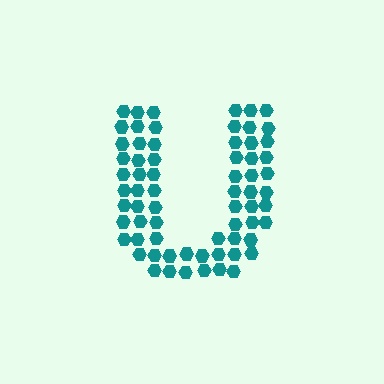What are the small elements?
The small elements are hexagons.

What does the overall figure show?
The overall figure shows the letter U.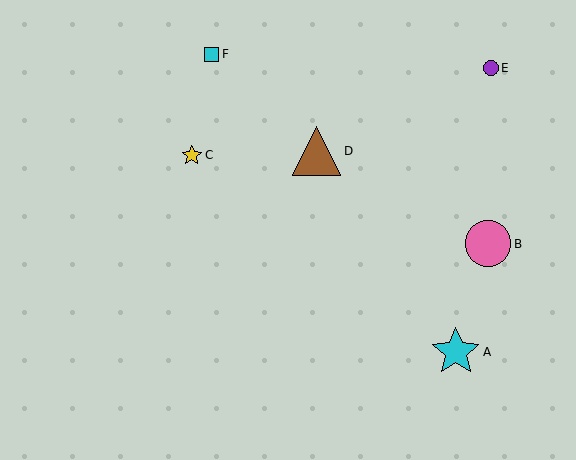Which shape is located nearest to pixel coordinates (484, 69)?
The purple circle (labeled E) at (491, 68) is nearest to that location.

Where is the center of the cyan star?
The center of the cyan star is at (456, 352).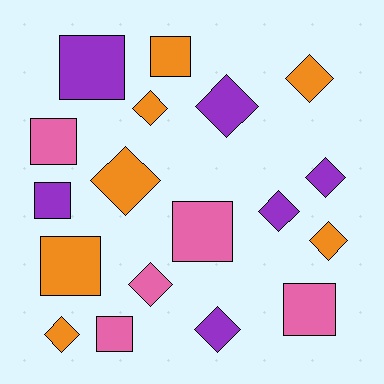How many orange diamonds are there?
There are 5 orange diamonds.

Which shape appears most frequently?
Diamond, with 10 objects.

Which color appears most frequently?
Orange, with 7 objects.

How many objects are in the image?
There are 18 objects.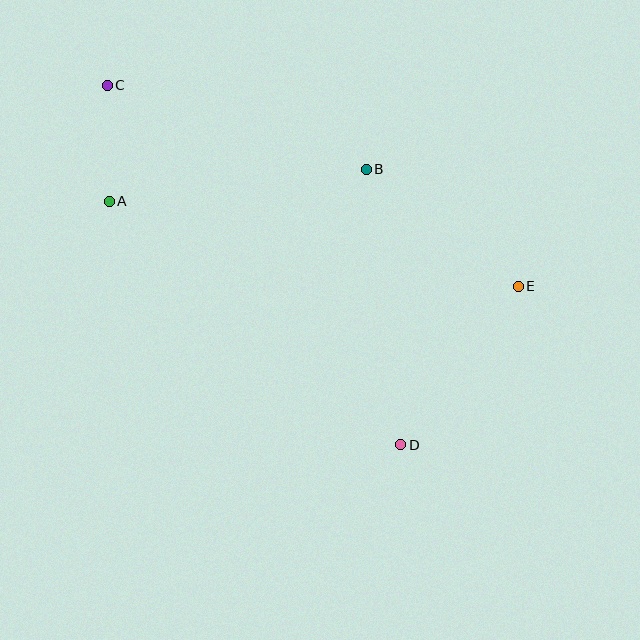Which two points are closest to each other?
Points A and C are closest to each other.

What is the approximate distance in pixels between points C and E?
The distance between C and E is approximately 458 pixels.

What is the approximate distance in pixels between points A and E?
The distance between A and E is approximately 418 pixels.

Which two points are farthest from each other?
Points C and D are farthest from each other.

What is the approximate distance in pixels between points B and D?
The distance between B and D is approximately 278 pixels.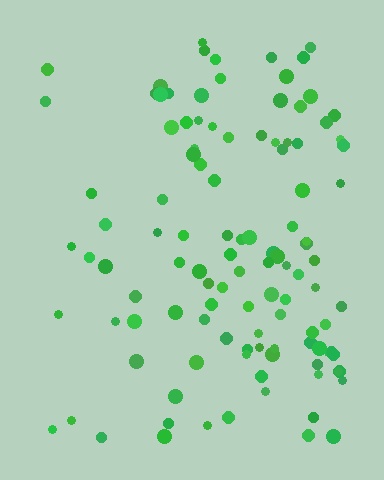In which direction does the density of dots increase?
From left to right, with the right side densest.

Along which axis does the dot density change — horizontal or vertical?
Horizontal.